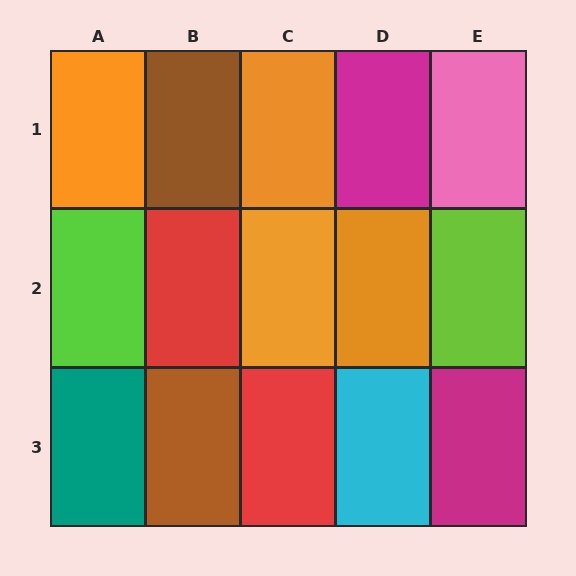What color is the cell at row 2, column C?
Orange.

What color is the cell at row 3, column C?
Red.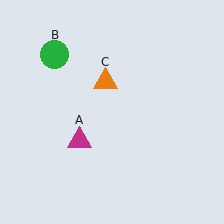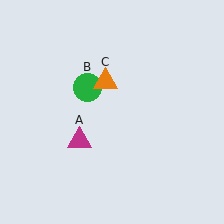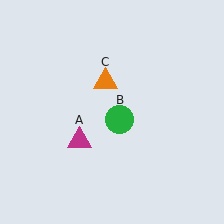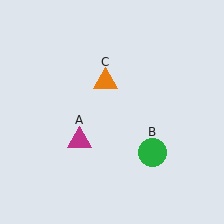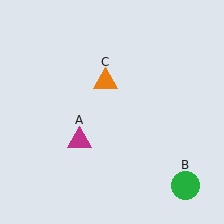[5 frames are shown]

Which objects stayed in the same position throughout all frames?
Magenta triangle (object A) and orange triangle (object C) remained stationary.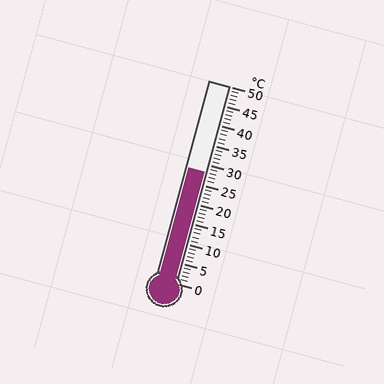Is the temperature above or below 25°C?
The temperature is above 25°C.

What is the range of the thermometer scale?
The thermometer scale ranges from 0°C to 50°C.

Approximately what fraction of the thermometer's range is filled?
The thermometer is filled to approximately 55% of its range.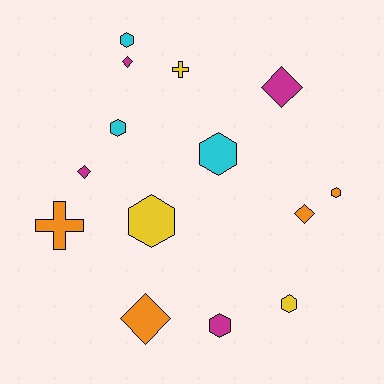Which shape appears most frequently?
Hexagon, with 7 objects.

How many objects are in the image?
There are 14 objects.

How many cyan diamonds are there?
There are no cyan diamonds.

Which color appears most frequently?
Orange, with 4 objects.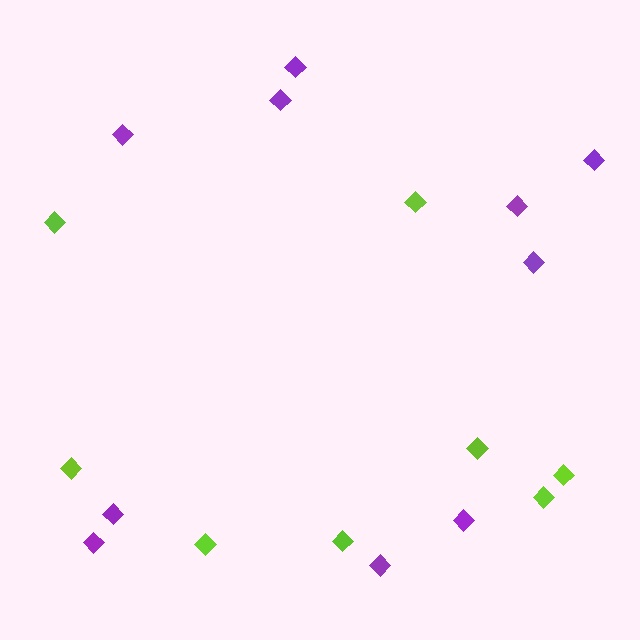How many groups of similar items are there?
There are 2 groups: one group of purple diamonds (10) and one group of lime diamonds (8).